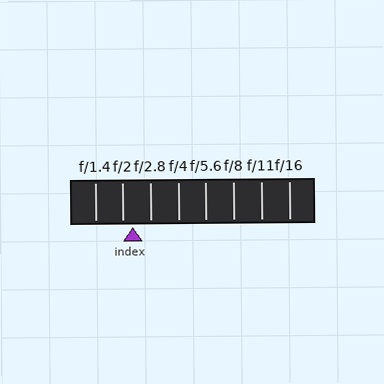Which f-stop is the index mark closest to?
The index mark is closest to f/2.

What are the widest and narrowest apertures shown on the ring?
The widest aperture shown is f/1.4 and the narrowest is f/16.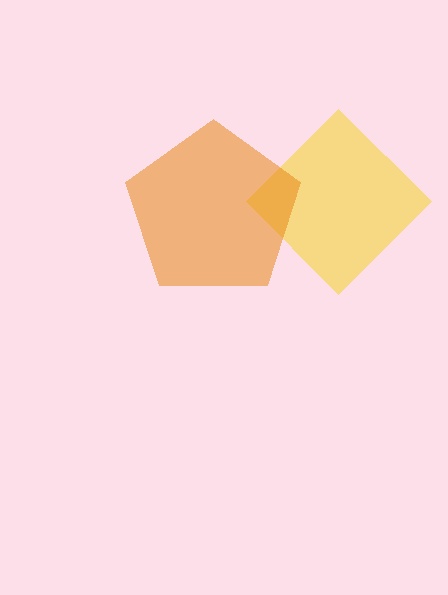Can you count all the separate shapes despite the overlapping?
Yes, there are 2 separate shapes.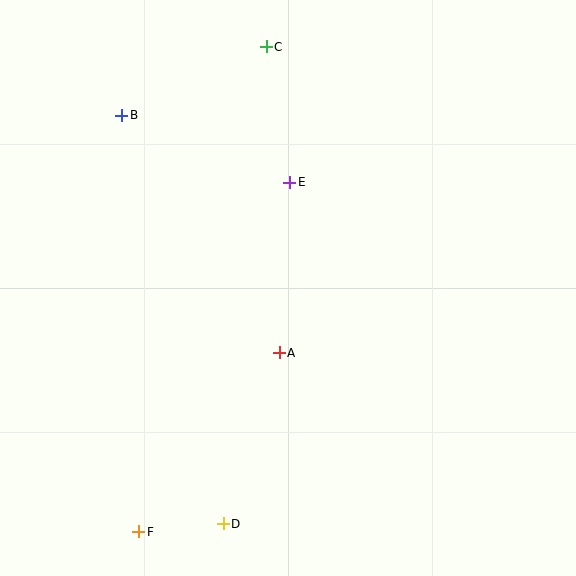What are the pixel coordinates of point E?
Point E is at (290, 182).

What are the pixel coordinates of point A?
Point A is at (279, 353).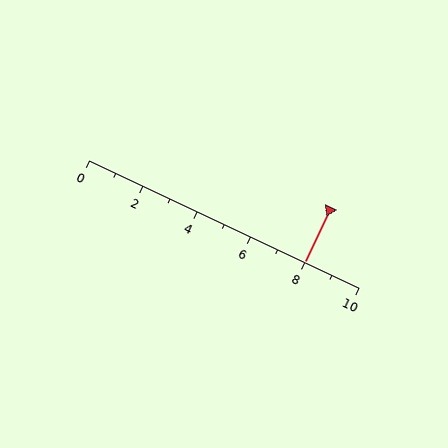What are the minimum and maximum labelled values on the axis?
The axis runs from 0 to 10.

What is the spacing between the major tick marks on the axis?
The major ticks are spaced 2 apart.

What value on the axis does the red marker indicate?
The marker indicates approximately 8.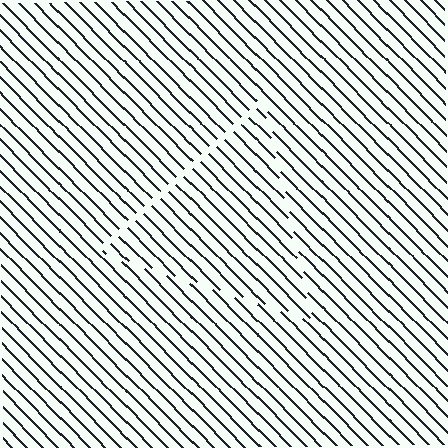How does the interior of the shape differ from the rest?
The interior of the shape contains the same grating, shifted by half a period — the contour is defined by the phase discontinuity where line-ends from the inner and outer gratings abut.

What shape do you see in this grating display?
An illusory triangle. The interior of the shape contains the same grating, shifted by half a period — the contour is defined by the phase discontinuity where line-ends from the inner and outer gratings abut.